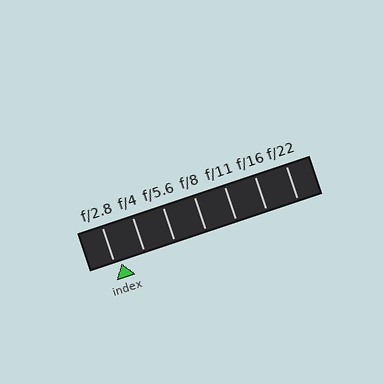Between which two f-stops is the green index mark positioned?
The index mark is between f/2.8 and f/4.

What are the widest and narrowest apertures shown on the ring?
The widest aperture shown is f/2.8 and the narrowest is f/22.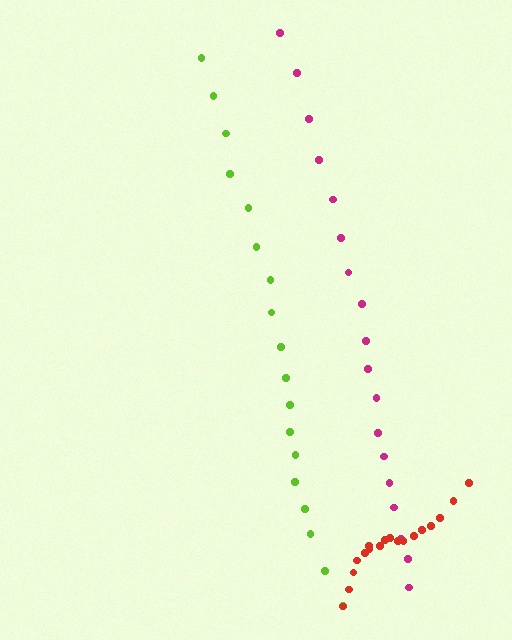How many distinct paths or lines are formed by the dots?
There are 3 distinct paths.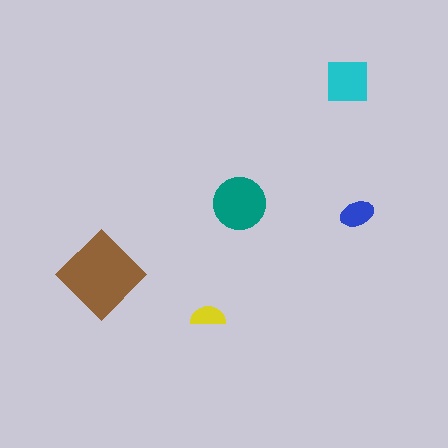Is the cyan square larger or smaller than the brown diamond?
Smaller.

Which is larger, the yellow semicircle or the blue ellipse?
The blue ellipse.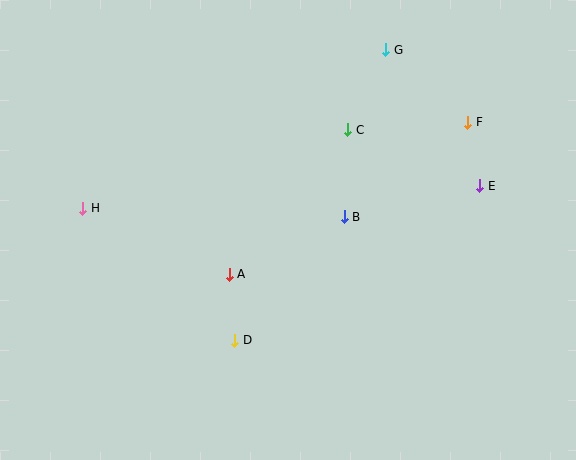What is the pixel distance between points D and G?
The distance between D and G is 327 pixels.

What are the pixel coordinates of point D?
Point D is at (235, 340).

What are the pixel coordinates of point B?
Point B is at (344, 217).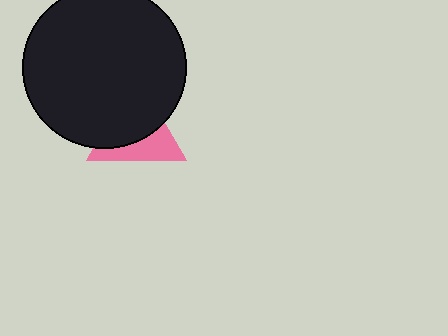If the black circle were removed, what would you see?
You would see the complete pink triangle.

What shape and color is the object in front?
The object in front is a black circle.